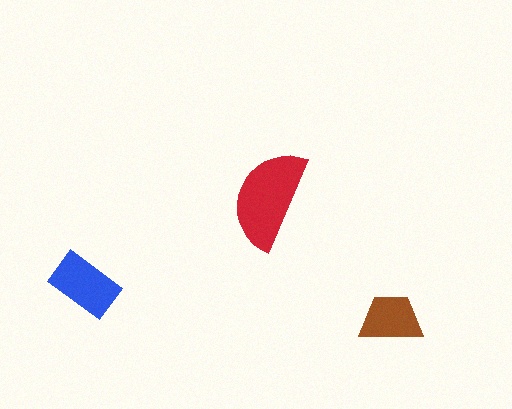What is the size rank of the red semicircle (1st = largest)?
1st.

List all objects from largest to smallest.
The red semicircle, the blue rectangle, the brown trapezoid.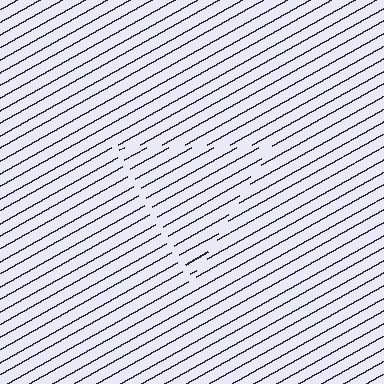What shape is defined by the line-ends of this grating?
An illusory triangle. The interior of the shape contains the same grating, shifted by half a period — the contour is defined by the phase discontinuity where line-ends from the inner and outer gratings abut.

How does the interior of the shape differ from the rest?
The interior of the shape contains the same grating, shifted by half a period — the contour is defined by the phase discontinuity where line-ends from the inner and outer gratings abut.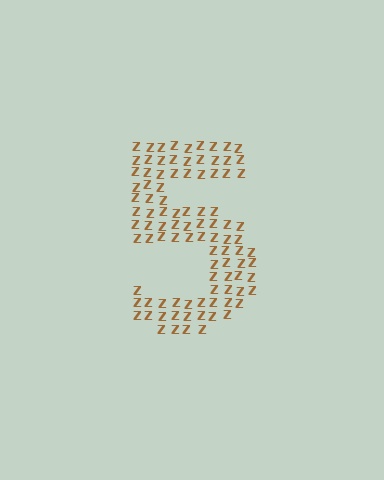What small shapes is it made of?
It is made of small letter Z's.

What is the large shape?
The large shape is the digit 5.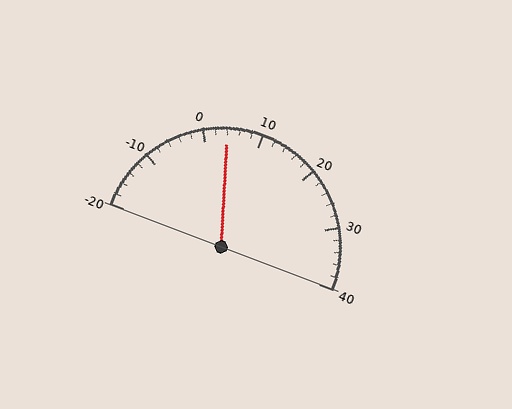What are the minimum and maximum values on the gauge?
The gauge ranges from -20 to 40.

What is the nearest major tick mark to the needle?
The nearest major tick mark is 0.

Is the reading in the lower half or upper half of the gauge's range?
The reading is in the lower half of the range (-20 to 40).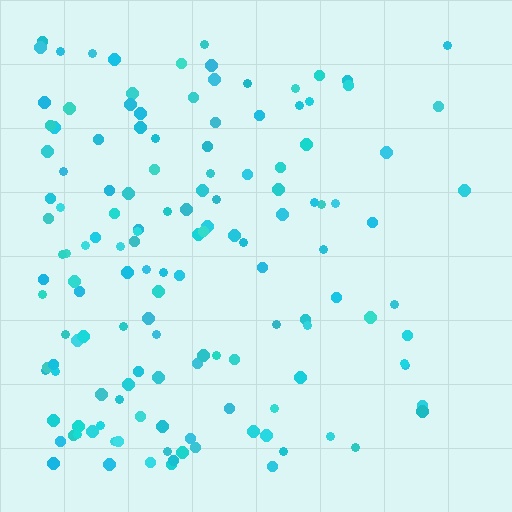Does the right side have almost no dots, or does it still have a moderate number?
Still a moderate number, just noticeably fewer than the left.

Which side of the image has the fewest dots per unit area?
The right.